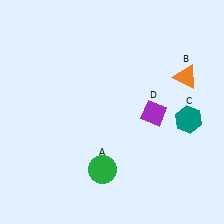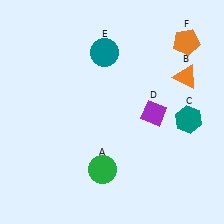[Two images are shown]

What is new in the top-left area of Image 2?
A teal circle (E) was added in the top-left area of Image 2.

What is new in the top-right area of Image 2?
An orange pentagon (F) was added in the top-right area of Image 2.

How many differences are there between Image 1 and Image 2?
There are 2 differences between the two images.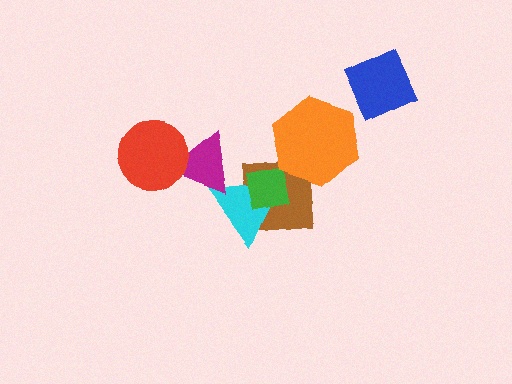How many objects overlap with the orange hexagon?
1 object overlaps with the orange hexagon.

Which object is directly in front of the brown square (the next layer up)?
The cyan triangle is directly in front of the brown square.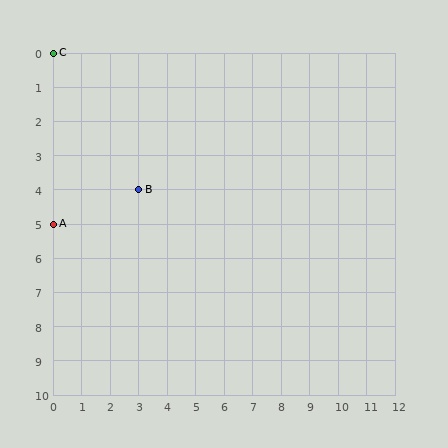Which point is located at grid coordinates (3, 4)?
Point B is at (3, 4).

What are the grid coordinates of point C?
Point C is at grid coordinates (0, 0).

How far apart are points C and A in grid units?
Points C and A are 5 rows apart.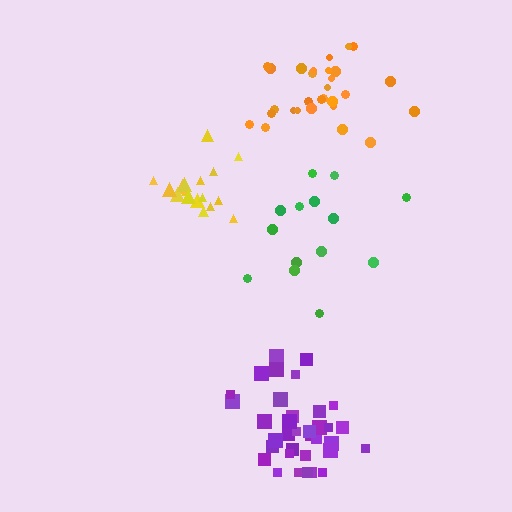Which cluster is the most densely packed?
Purple.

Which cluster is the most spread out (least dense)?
Green.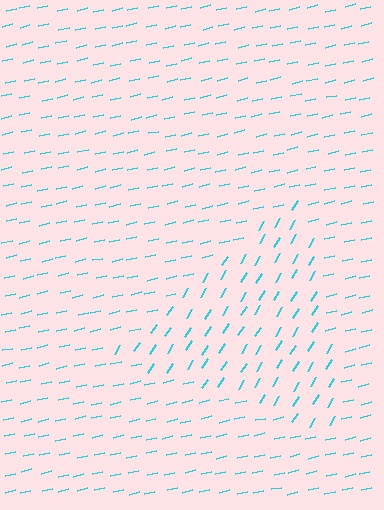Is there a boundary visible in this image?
Yes, there is a texture boundary formed by a change in line orientation.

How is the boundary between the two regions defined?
The boundary is defined purely by a change in line orientation (approximately 45 degrees difference). All lines are the same color and thickness.